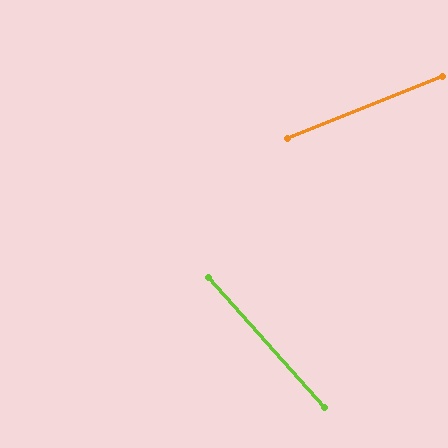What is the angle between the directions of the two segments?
Approximately 70 degrees.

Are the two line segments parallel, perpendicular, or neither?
Neither parallel nor perpendicular — they differ by about 70°.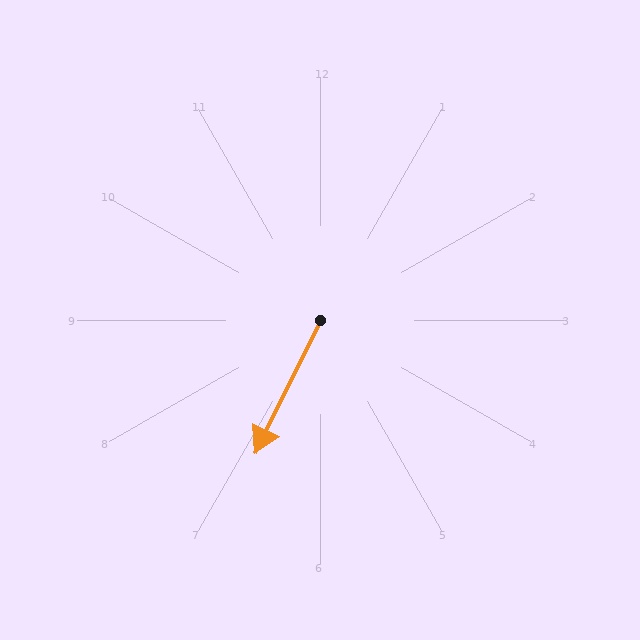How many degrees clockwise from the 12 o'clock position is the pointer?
Approximately 206 degrees.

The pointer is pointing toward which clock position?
Roughly 7 o'clock.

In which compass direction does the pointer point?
Southwest.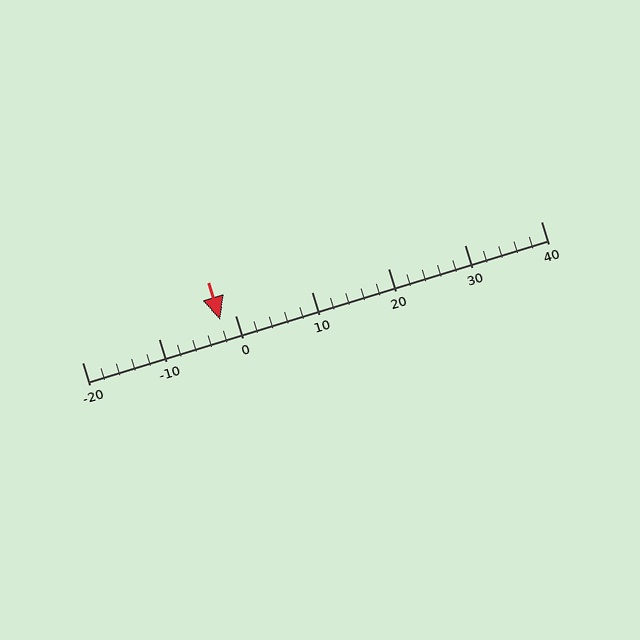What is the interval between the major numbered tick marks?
The major tick marks are spaced 10 units apart.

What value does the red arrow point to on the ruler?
The red arrow points to approximately -2.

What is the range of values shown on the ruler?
The ruler shows values from -20 to 40.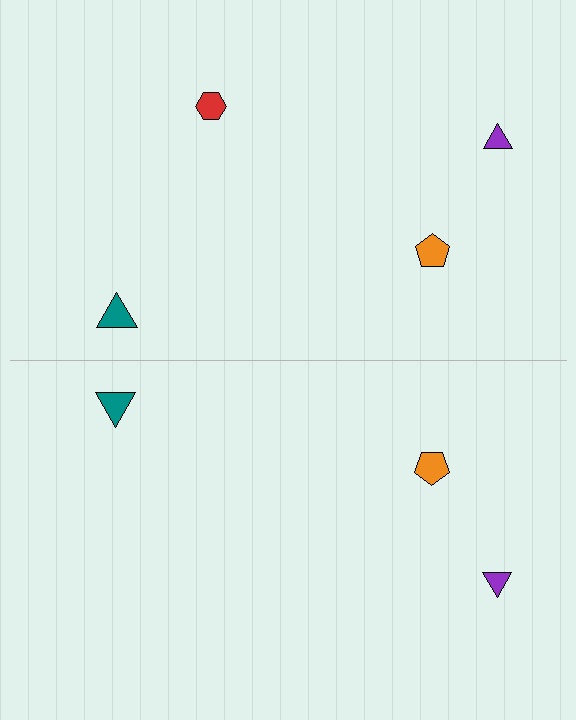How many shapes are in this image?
There are 7 shapes in this image.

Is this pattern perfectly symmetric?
No, the pattern is not perfectly symmetric. A red hexagon is missing from the bottom side.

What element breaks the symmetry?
A red hexagon is missing from the bottom side.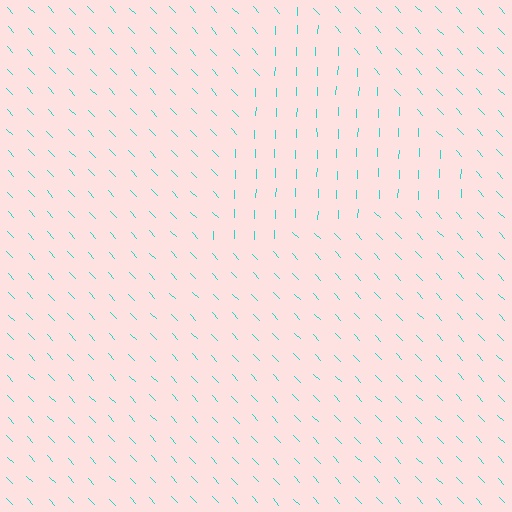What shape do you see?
I see a triangle.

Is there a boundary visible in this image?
Yes, there is a texture boundary formed by a change in line orientation.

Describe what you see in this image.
The image is filled with small cyan line segments. A triangle region in the image has lines oriented differently from the surrounding lines, creating a visible texture boundary.